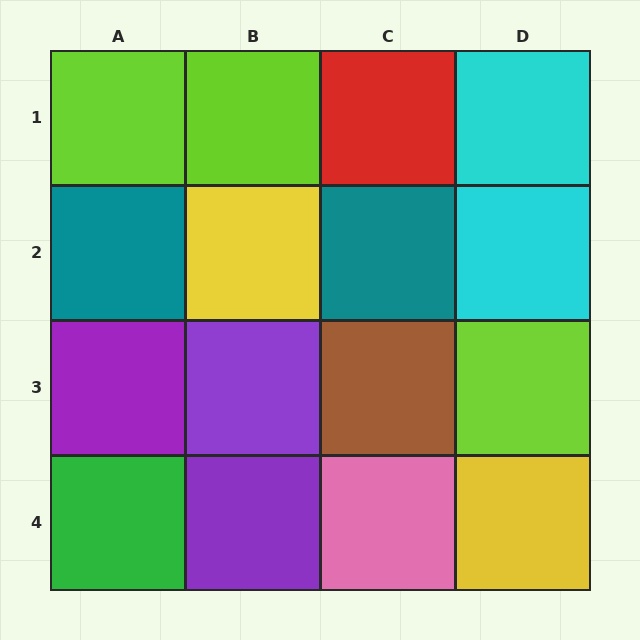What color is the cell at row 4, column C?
Pink.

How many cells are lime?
3 cells are lime.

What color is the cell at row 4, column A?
Green.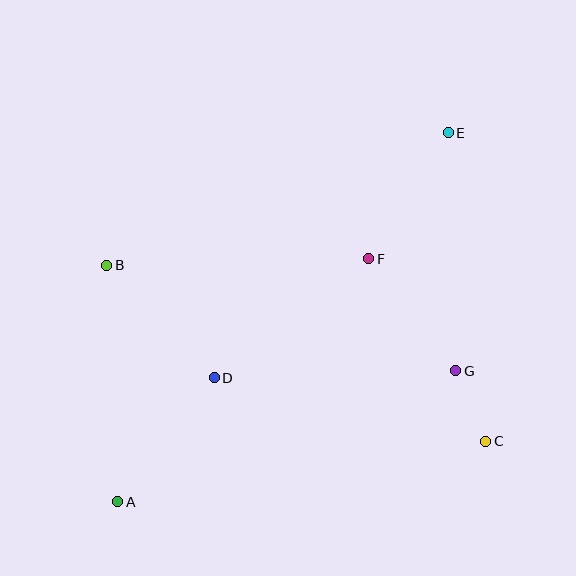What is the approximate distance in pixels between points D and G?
The distance between D and G is approximately 242 pixels.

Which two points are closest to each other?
Points C and G are closest to each other.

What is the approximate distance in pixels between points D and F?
The distance between D and F is approximately 195 pixels.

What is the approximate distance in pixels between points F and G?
The distance between F and G is approximately 142 pixels.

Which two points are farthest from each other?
Points A and E are farthest from each other.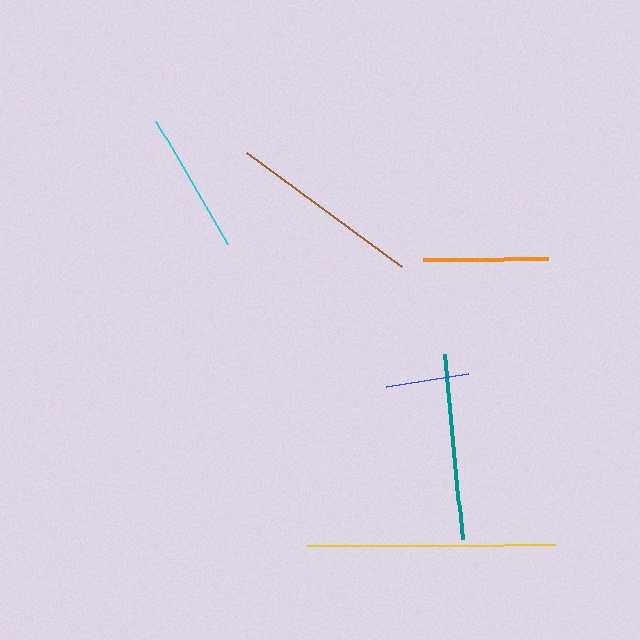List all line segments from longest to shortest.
From longest to shortest: yellow, brown, teal, cyan, orange, blue.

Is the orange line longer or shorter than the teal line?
The teal line is longer than the orange line.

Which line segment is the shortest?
The blue line is the shortest at approximately 83 pixels.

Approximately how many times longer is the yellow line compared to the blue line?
The yellow line is approximately 3.0 times the length of the blue line.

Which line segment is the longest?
The yellow line is the longest at approximately 248 pixels.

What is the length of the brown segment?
The brown segment is approximately 192 pixels long.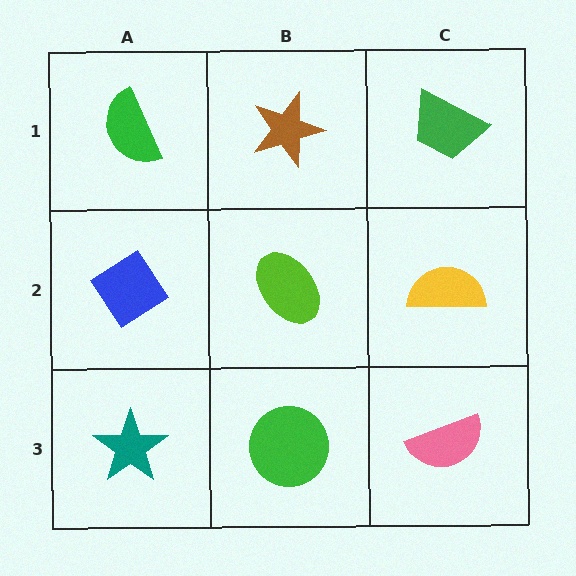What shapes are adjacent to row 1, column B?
A lime ellipse (row 2, column B), a green semicircle (row 1, column A), a green trapezoid (row 1, column C).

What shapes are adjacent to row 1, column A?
A blue diamond (row 2, column A), a brown star (row 1, column B).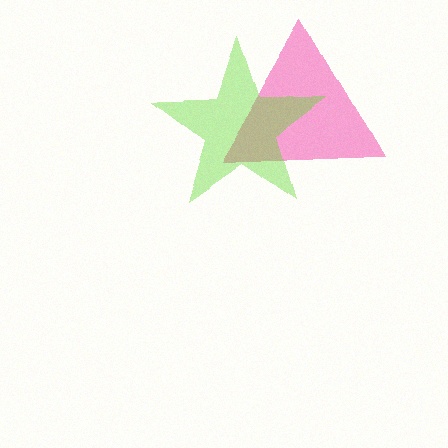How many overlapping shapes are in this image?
There are 2 overlapping shapes in the image.